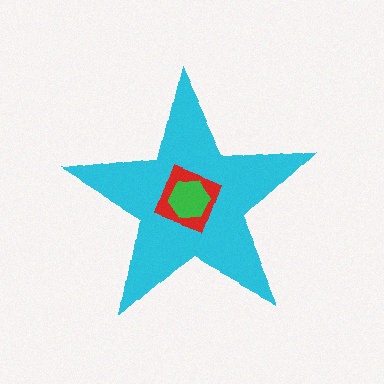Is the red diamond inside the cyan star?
Yes.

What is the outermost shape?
The cyan star.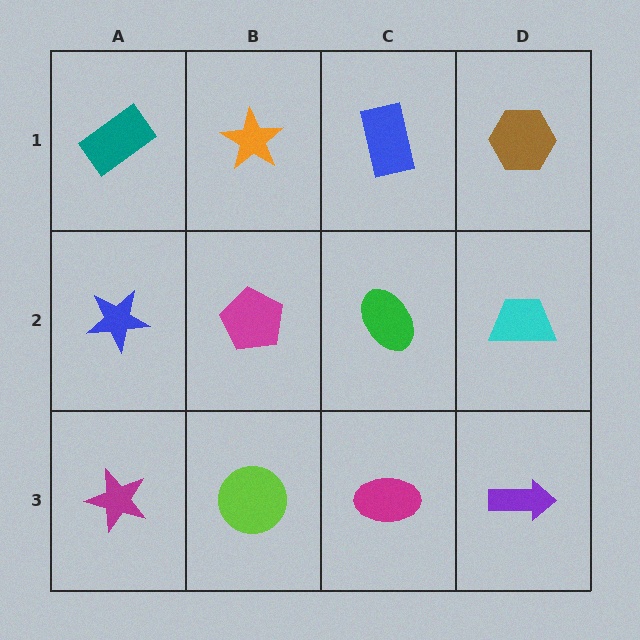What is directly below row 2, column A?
A magenta star.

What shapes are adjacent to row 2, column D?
A brown hexagon (row 1, column D), a purple arrow (row 3, column D), a green ellipse (row 2, column C).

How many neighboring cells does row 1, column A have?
2.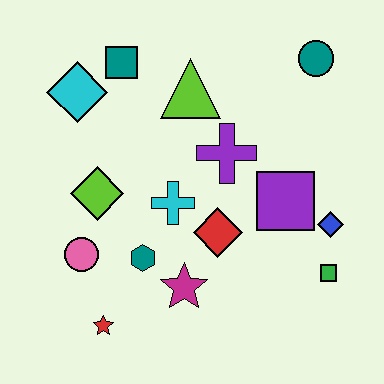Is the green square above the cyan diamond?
No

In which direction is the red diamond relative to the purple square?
The red diamond is to the left of the purple square.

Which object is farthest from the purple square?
The cyan diamond is farthest from the purple square.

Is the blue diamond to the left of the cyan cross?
No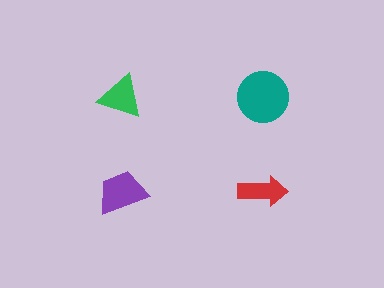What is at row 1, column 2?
A teal circle.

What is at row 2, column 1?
A purple trapezoid.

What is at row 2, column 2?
A red arrow.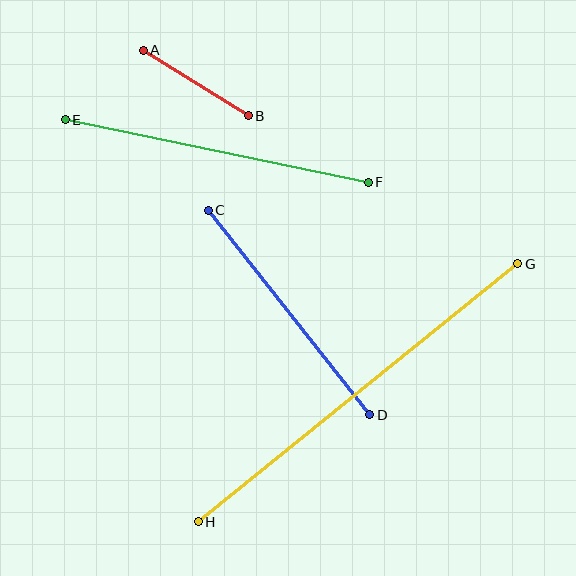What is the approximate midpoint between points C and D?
The midpoint is at approximately (289, 312) pixels.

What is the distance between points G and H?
The distance is approximately 411 pixels.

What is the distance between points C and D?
The distance is approximately 260 pixels.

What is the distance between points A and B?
The distance is approximately 124 pixels.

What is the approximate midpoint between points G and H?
The midpoint is at approximately (358, 393) pixels.